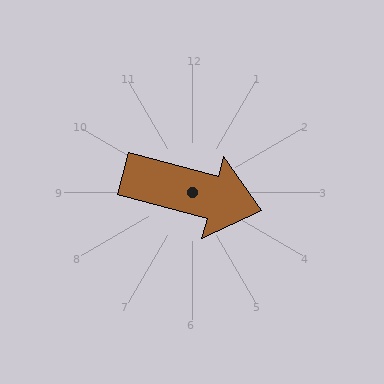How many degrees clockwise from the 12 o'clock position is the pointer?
Approximately 105 degrees.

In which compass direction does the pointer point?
East.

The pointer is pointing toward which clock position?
Roughly 3 o'clock.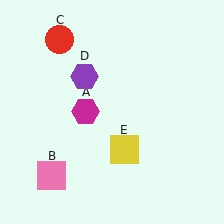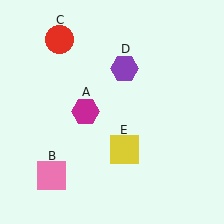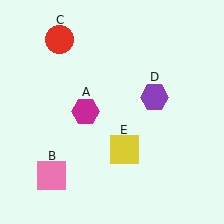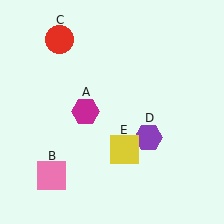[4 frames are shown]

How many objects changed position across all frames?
1 object changed position: purple hexagon (object D).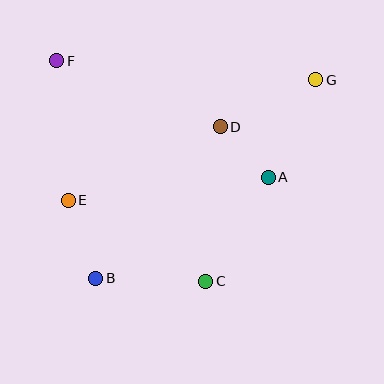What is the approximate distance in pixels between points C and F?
The distance between C and F is approximately 266 pixels.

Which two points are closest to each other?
Points A and D are closest to each other.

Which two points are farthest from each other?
Points B and G are farthest from each other.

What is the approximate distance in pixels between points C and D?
The distance between C and D is approximately 155 pixels.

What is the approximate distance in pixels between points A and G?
The distance between A and G is approximately 108 pixels.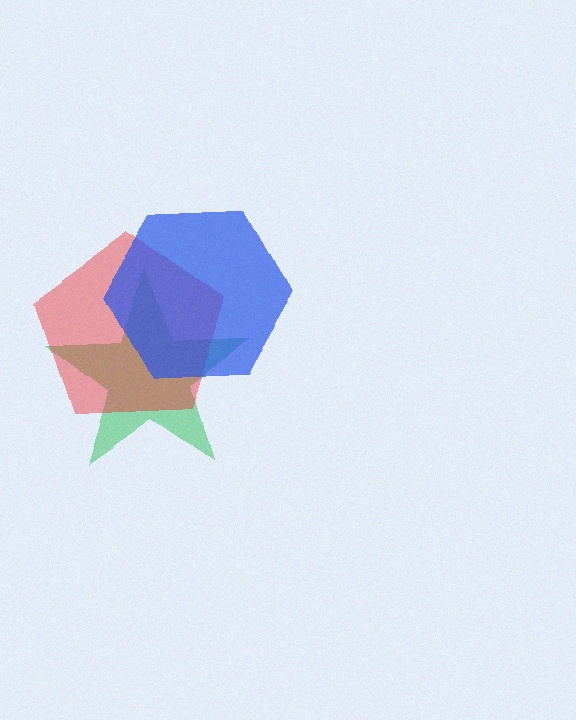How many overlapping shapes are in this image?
There are 3 overlapping shapes in the image.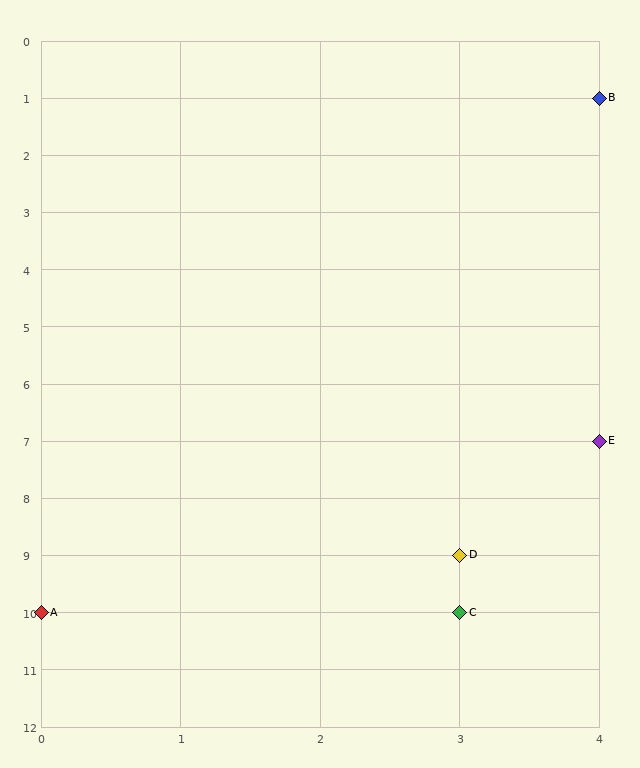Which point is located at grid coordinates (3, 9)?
Point D is at (3, 9).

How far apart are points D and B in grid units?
Points D and B are 1 column and 8 rows apart (about 8.1 grid units diagonally).